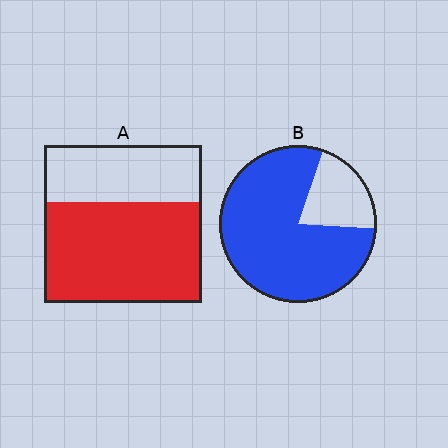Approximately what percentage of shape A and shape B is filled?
A is approximately 65% and B is approximately 80%.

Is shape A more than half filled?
Yes.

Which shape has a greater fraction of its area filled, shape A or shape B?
Shape B.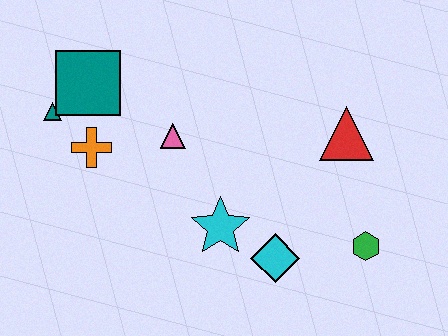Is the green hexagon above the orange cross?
No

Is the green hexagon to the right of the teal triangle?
Yes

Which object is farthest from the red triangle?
The teal triangle is farthest from the red triangle.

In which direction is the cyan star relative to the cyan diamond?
The cyan star is to the left of the cyan diamond.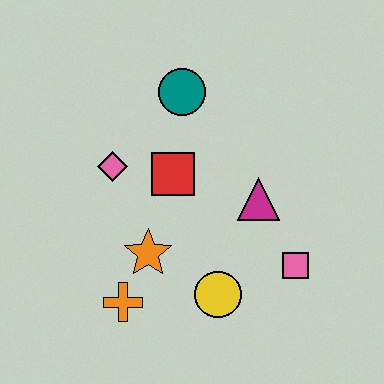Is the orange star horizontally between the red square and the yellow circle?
No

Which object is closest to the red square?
The pink diamond is closest to the red square.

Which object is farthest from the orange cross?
The teal circle is farthest from the orange cross.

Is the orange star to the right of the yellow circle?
No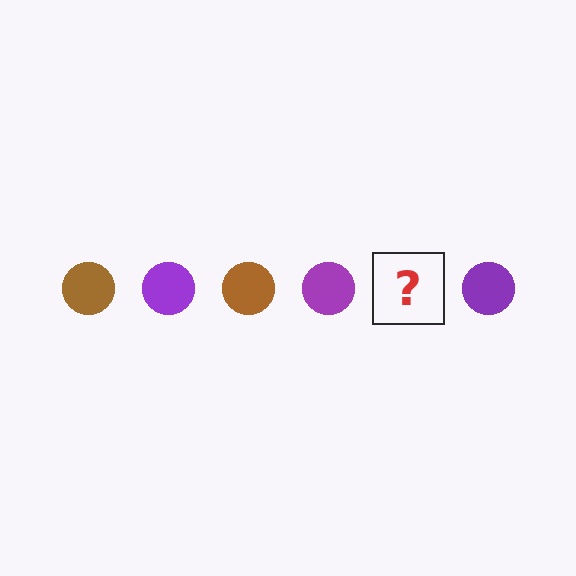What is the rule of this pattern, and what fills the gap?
The rule is that the pattern cycles through brown, purple circles. The gap should be filled with a brown circle.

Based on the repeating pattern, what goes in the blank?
The blank should be a brown circle.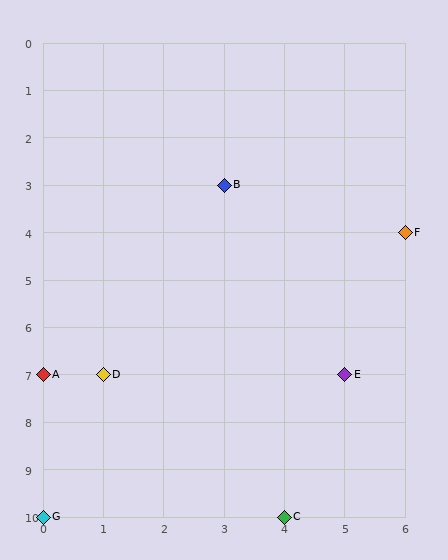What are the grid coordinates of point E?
Point E is at grid coordinates (5, 7).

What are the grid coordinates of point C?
Point C is at grid coordinates (4, 10).